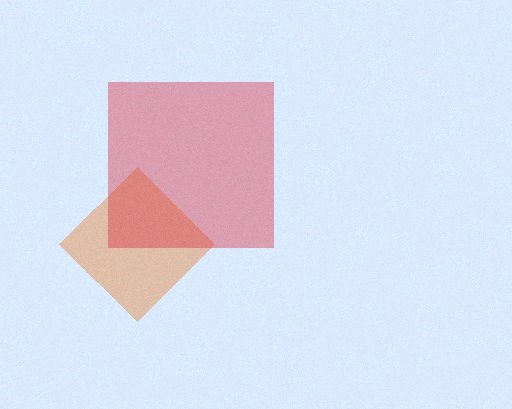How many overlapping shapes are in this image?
There are 2 overlapping shapes in the image.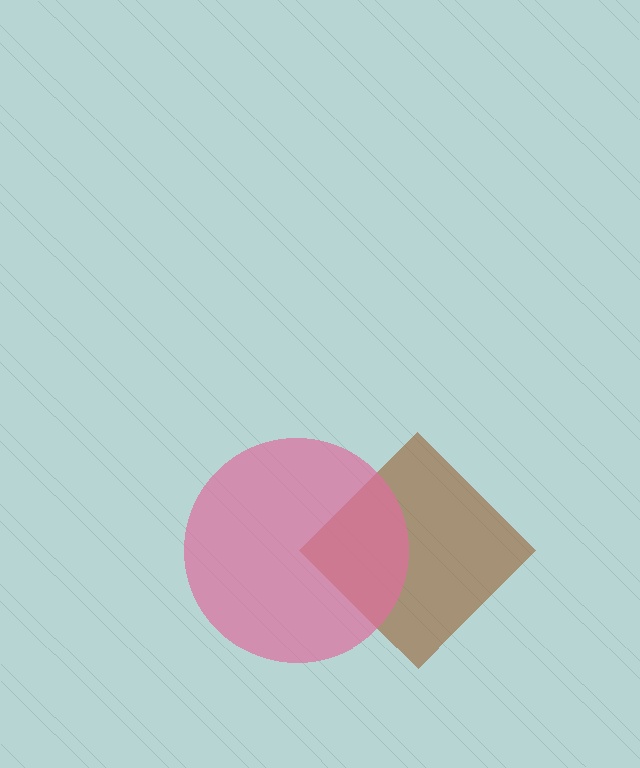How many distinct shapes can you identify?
There are 2 distinct shapes: a brown diamond, a pink circle.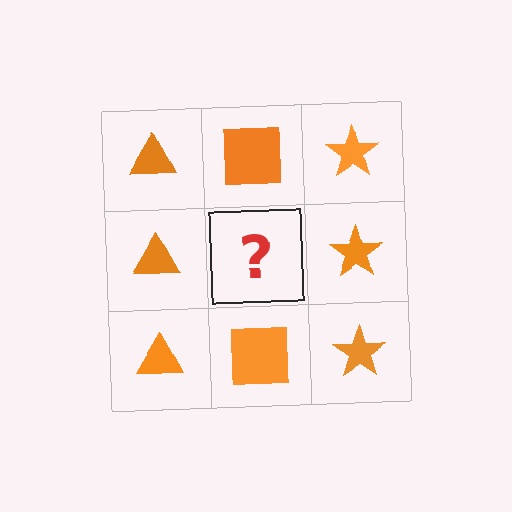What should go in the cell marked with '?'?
The missing cell should contain an orange square.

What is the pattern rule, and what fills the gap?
The rule is that each column has a consistent shape. The gap should be filled with an orange square.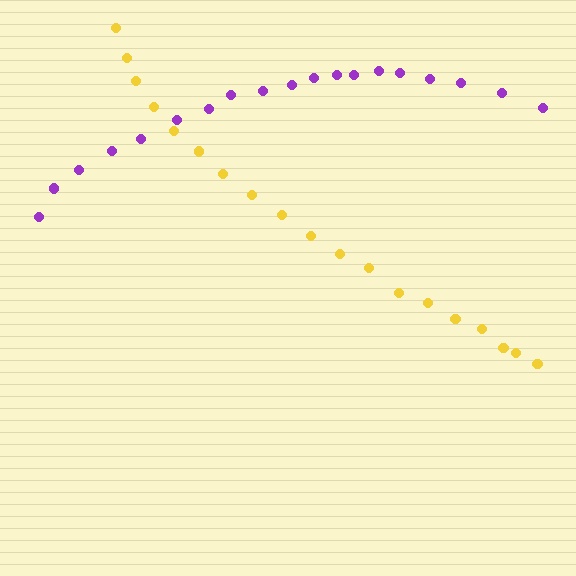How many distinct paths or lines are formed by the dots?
There are 2 distinct paths.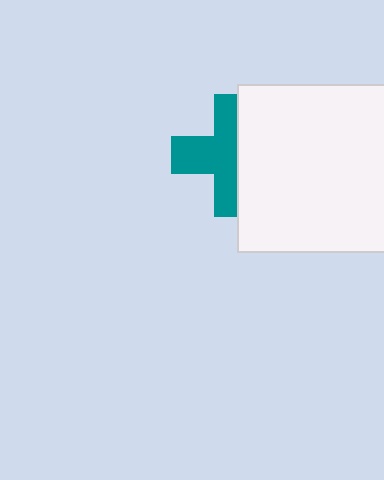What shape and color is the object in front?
The object in front is a white square.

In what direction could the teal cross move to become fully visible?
The teal cross could move left. That would shift it out from behind the white square entirely.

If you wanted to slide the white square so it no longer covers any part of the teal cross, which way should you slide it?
Slide it right — that is the most direct way to separate the two shapes.